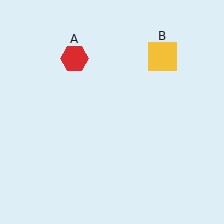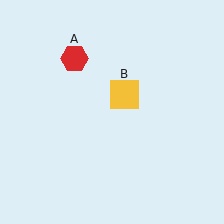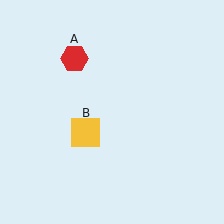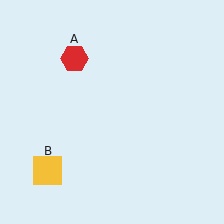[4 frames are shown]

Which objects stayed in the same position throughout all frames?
Red hexagon (object A) remained stationary.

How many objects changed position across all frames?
1 object changed position: yellow square (object B).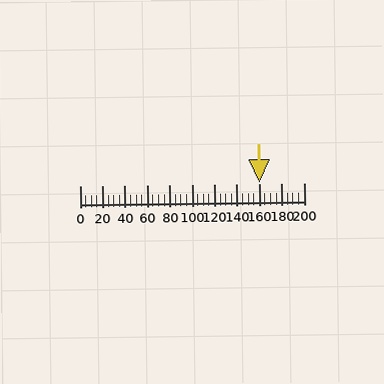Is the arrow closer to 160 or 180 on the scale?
The arrow is closer to 160.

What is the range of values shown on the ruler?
The ruler shows values from 0 to 200.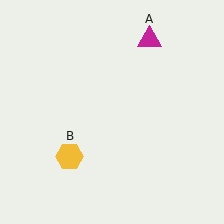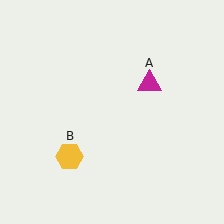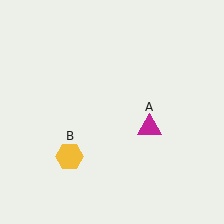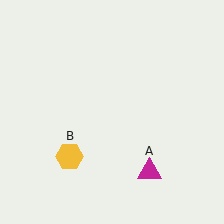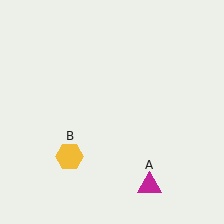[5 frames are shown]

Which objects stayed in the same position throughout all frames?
Yellow hexagon (object B) remained stationary.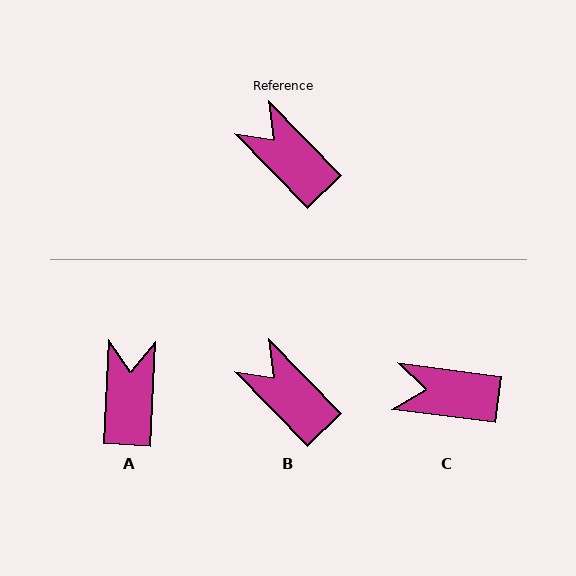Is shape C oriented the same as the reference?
No, it is off by about 38 degrees.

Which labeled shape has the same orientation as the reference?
B.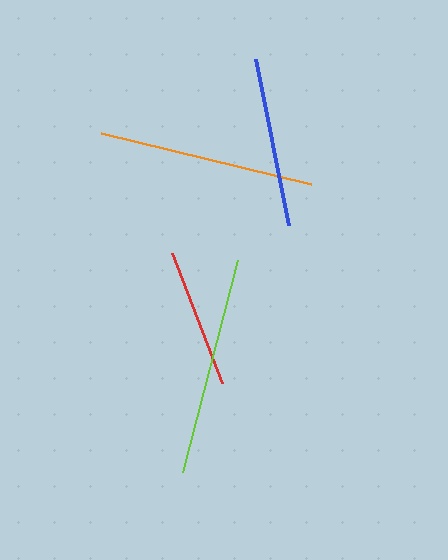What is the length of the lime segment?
The lime segment is approximately 220 pixels long.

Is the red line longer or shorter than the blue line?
The blue line is longer than the red line.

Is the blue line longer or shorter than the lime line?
The lime line is longer than the blue line.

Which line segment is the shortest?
The red line is the shortest at approximately 139 pixels.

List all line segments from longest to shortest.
From longest to shortest: lime, orange, blue, red.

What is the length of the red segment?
The red segment is approximately 139 pixels long.